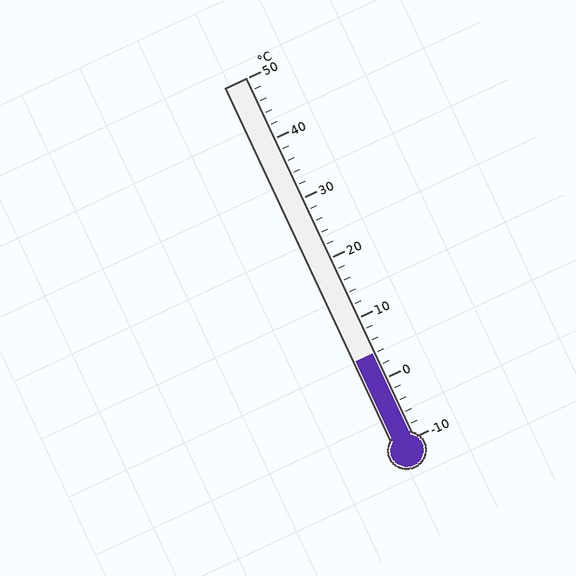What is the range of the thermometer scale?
The thermometer scale ranges from -10°C to 50°C.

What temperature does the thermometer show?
The thermometer shows approximately 4°C.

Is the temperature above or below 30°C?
The temperature is below 30°C.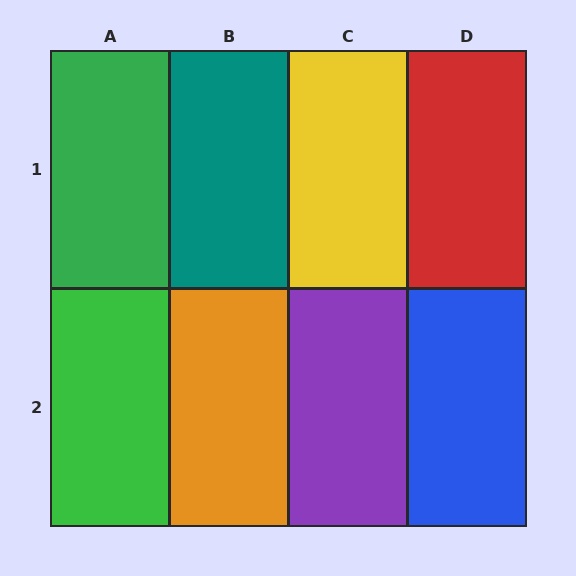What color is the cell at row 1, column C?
Yellow.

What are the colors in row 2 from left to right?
Green, orange, purple, blue.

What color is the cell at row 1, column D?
Red.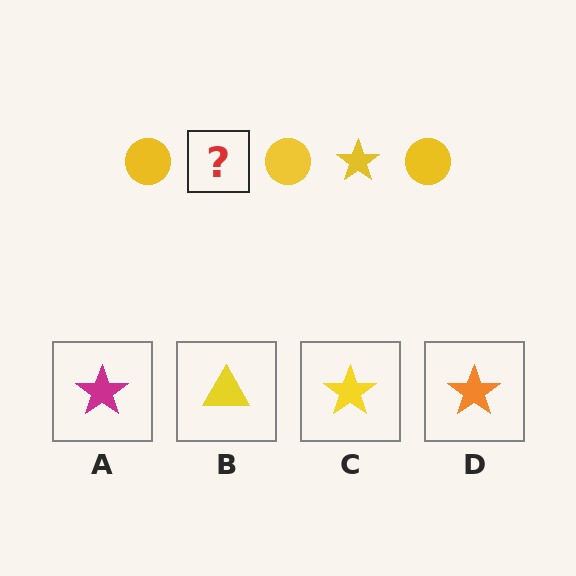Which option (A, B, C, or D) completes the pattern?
C.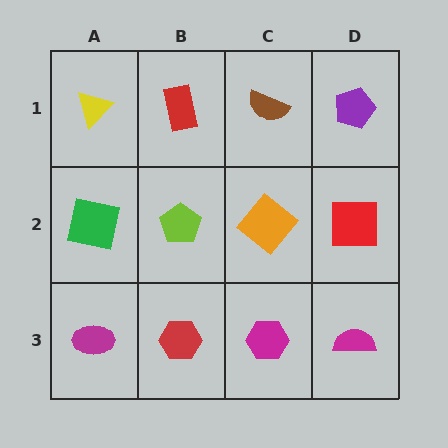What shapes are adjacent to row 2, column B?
A red rectangle (row 1, column B), a red hexagon (row 3, column B), a green square (row 2, column A), an orange diamond (row 2, column C).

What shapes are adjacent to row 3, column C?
An orange diamond (row 2, column C), a red hexagon (row 3, column B), a magenta semicircle (row 3, column D).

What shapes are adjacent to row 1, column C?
An orange diamond (row 2, column C), a red rectangle (row 1, column B), a purple pentagon (row 1, column D).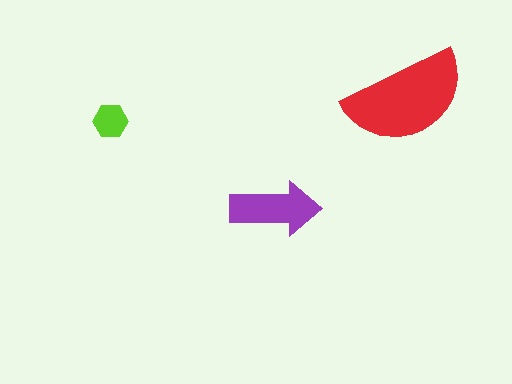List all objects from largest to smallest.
The red semicircle, the purple arrow, the lime hexagon.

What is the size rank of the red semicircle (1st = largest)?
1st.